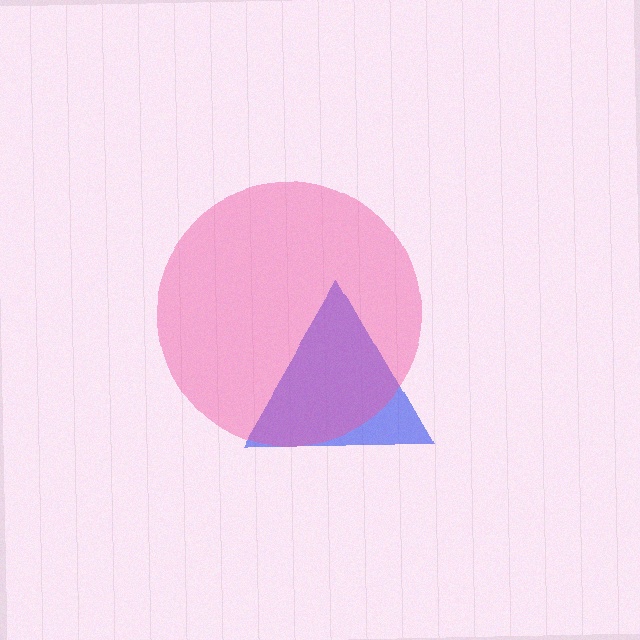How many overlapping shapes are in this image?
There are 2 overlapping shapes in the image.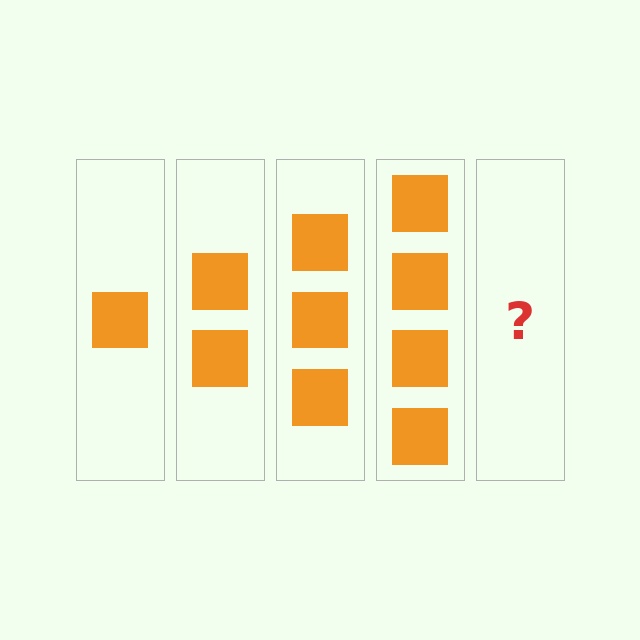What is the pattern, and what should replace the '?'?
The pattern is that each step adds one more square. The '?' should be 5 squares.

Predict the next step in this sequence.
The next step is 5 squares.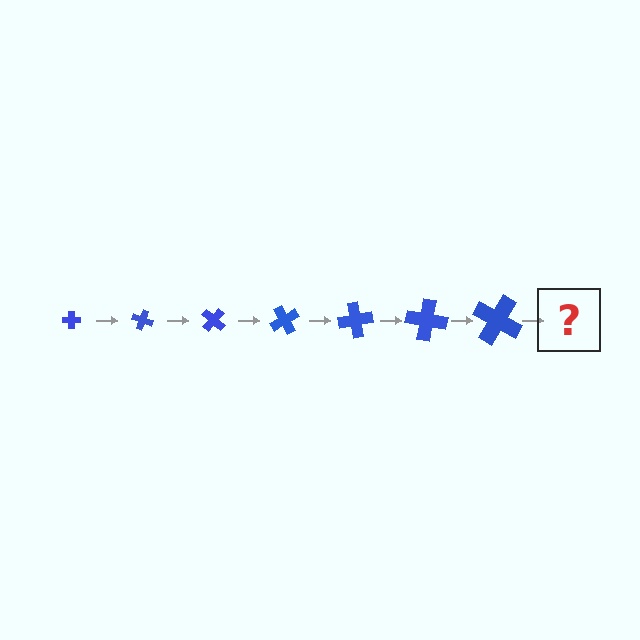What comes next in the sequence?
The next element should be a cross, larger than the previous one and rotated 140 degrees from the start.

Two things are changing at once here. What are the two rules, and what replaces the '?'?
The two rules are that the cross grows larger each step and it rotates 20 degrees each step. The '?' should be a cross, larger than the previous one and rotated 140 degrees from the start.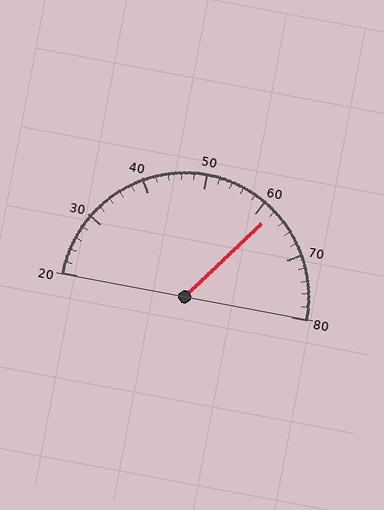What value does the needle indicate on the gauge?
The needle indicates approximately 62.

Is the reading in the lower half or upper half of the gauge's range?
The reading is in the upper half of the range (20 to 80).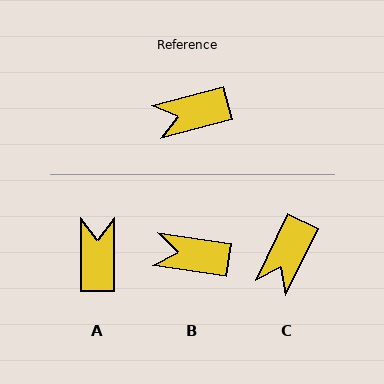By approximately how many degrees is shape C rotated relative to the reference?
Approximately 49 degrees counter-clockwise.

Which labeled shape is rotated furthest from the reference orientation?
A, about 104 degrees away.